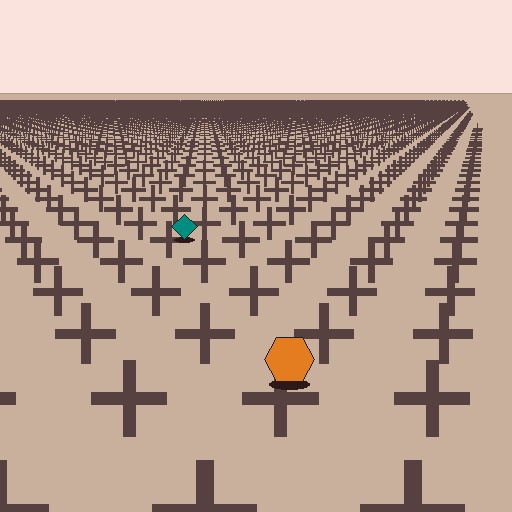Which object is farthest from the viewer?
The teal diamond is farthest from the viewer. It appears smaller and the ground texture around it is denser.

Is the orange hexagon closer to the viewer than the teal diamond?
Yes. The orange hexagon is closer — you can tell from the texture gradient: the ground texture is coarser near it.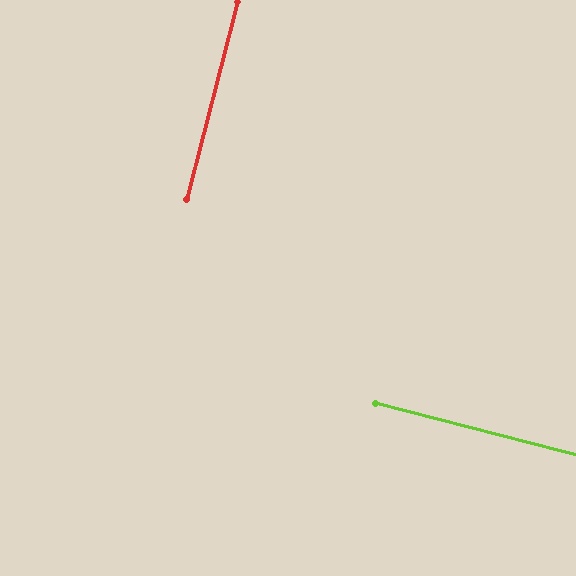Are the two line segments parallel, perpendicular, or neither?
Perpendicular — they meet at approximately 90°.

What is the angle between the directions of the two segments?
Approximately 90 degrees.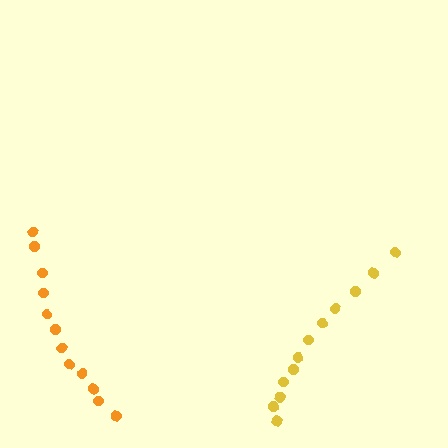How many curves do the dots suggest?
There are 2 distinct paths.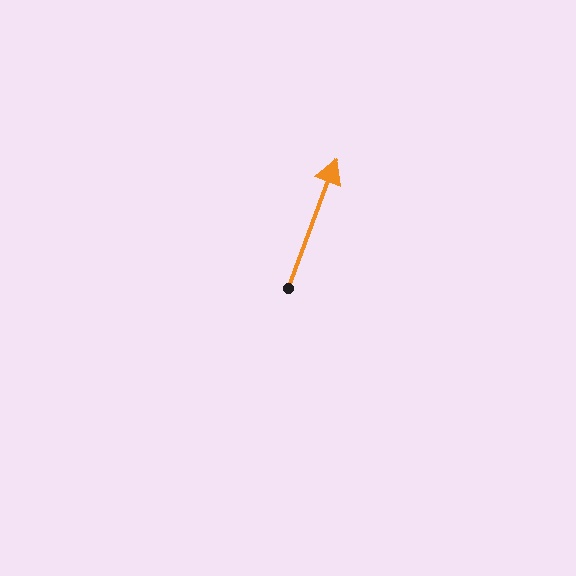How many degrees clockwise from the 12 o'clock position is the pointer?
Approximately 21 degrees.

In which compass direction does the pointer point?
North.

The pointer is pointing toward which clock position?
Roughly 1 o'clock.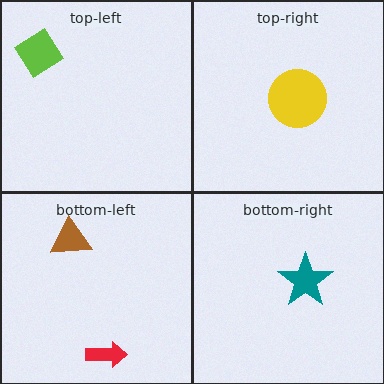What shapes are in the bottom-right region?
The teal star.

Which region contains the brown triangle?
The bottom-left region.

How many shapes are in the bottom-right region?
1.